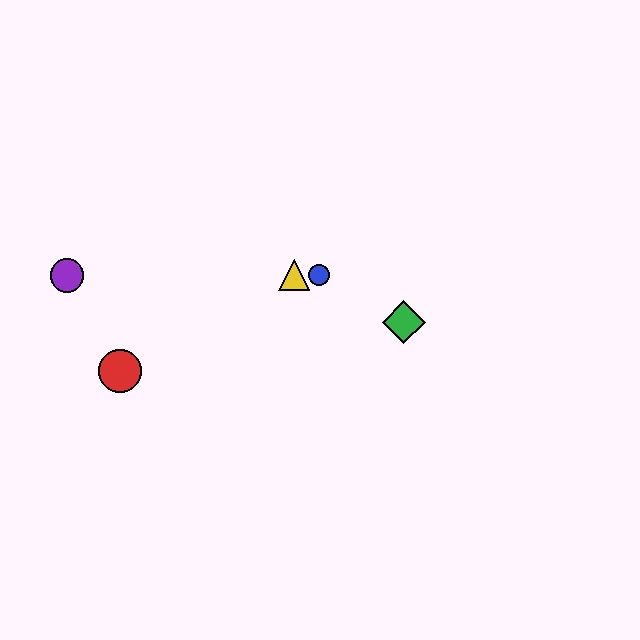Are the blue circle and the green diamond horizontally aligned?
No, the blue circle is at y≈275 and the green diamond is at y≈322.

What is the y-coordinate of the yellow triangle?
The yellow triangle is at y≈275.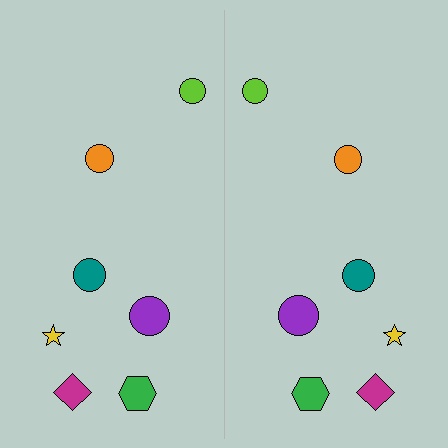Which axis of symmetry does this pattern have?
The pattern has a vertical axis of symmetry running through the center of the image.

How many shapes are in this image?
There are 14 shapes in this image.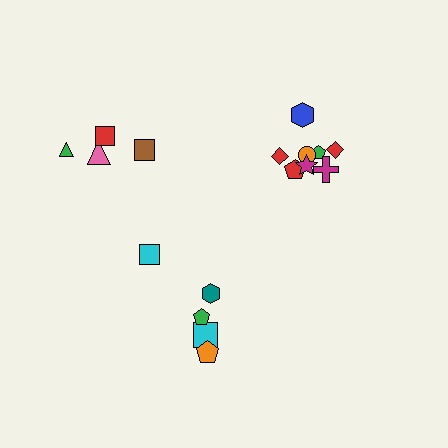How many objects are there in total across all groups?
There are 17 objects.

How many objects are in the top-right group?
There are 8 objects.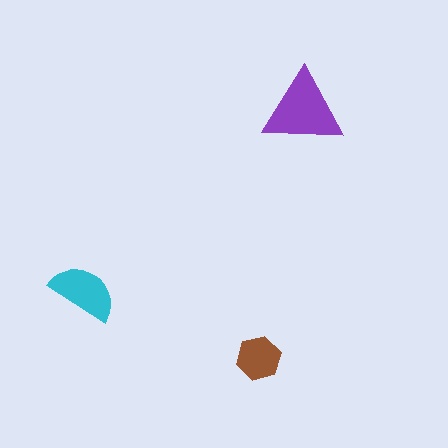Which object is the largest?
The purple triangle.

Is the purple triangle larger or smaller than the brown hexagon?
Larger.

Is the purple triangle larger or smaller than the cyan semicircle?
Larger.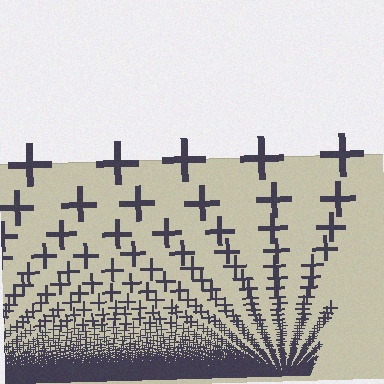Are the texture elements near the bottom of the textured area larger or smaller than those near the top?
Smaller. The gradient is inverted — elements near the bottom are smaller and denser.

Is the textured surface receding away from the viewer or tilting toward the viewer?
The surface appears to tilt toward the viewer. Texture elements get larger and sparser toward the top.